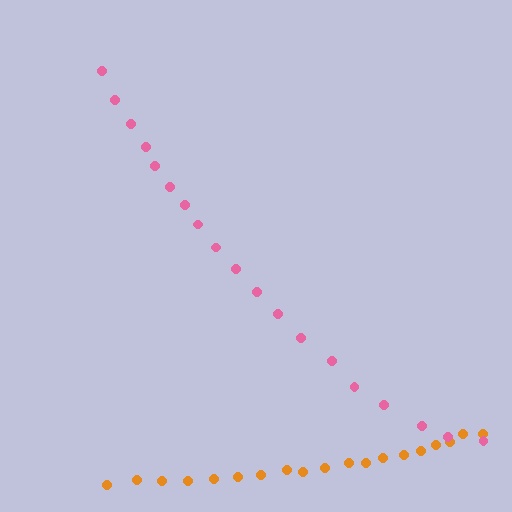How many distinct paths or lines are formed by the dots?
There are 2 distinct paths.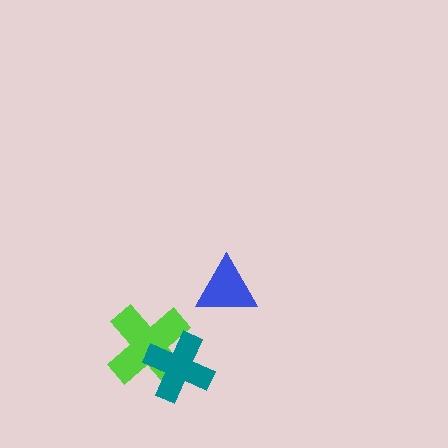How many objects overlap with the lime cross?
1 object overlaps with the lime cross.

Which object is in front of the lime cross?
The teal cross is in front of the lime cross.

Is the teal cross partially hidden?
No, no other shape covers it.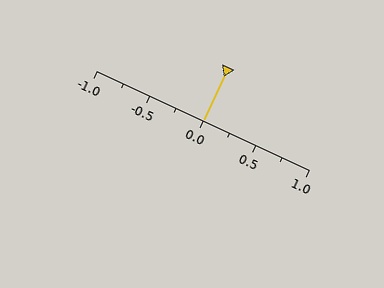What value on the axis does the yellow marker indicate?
The marker indicates approximately 0.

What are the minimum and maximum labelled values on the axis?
The axis runs from -1.0 to 1.0.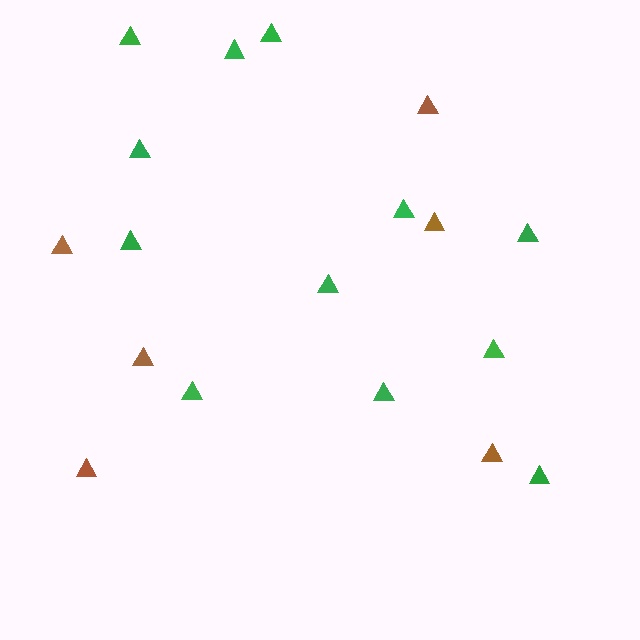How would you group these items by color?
There are 2 groups: one group of green triangles (12) and one group of brown triangles (6).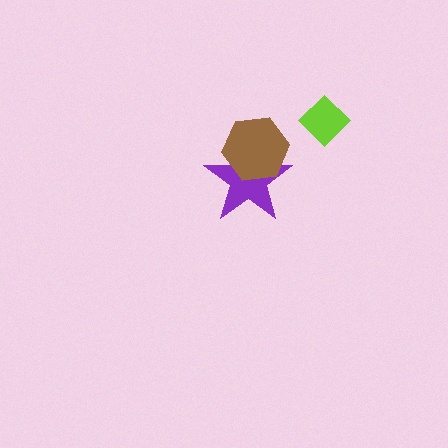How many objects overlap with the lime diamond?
0 objects overlap with the lime diamond.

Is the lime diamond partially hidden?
No, no other shape covers it.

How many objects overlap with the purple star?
1 object overlaps with the purple star.